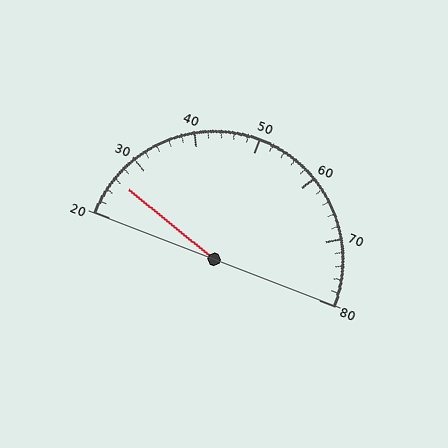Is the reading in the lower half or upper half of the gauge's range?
The reading is in the lower half of the range (20 to 80).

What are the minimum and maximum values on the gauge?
The gauge ranges from 20 to 80.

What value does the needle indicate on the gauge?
The needle indicates approximately 26.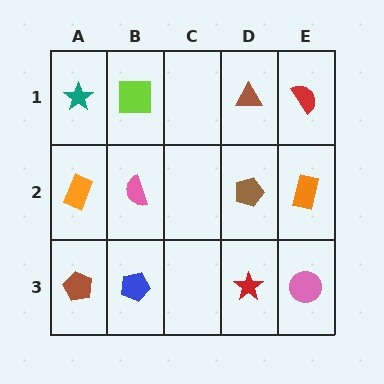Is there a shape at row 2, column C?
No, that cell is empty.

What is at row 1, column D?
A brown triangle.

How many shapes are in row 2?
4 shapes.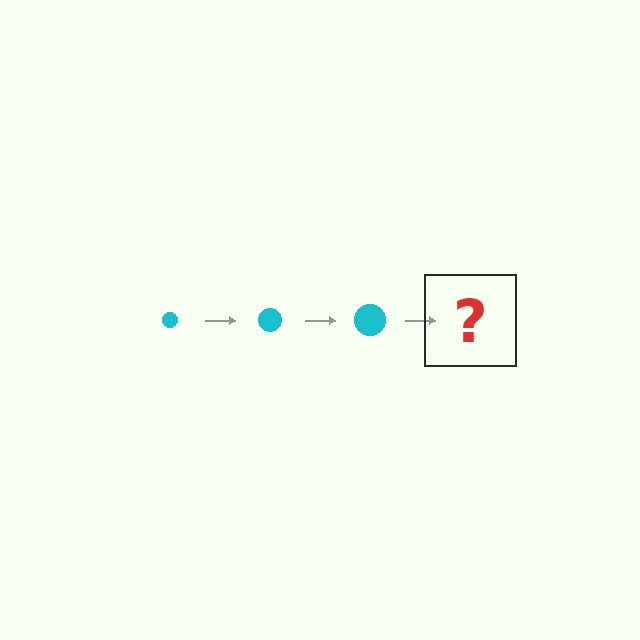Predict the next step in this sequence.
The next step is a cyan circle, larger than the previous one.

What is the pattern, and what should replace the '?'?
The pattern is that the circle gets progressively larger each step. The '?' should be a cyan circle, larger than the previous one.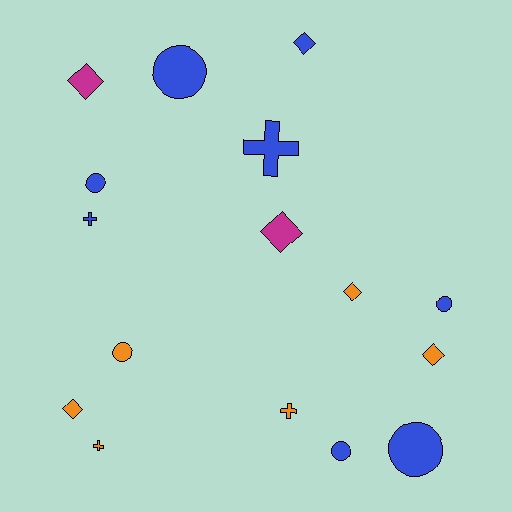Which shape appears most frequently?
Diamond, with 6 objects.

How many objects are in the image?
There are 16 objects.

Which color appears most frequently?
Blue, with 8 objects.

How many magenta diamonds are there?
There are 2 magenta diamonds.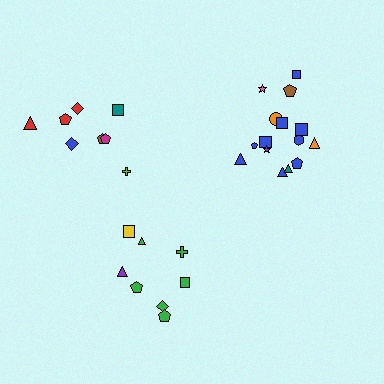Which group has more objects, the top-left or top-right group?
The top-right group.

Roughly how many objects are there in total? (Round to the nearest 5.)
Roughly 30 objects in total.